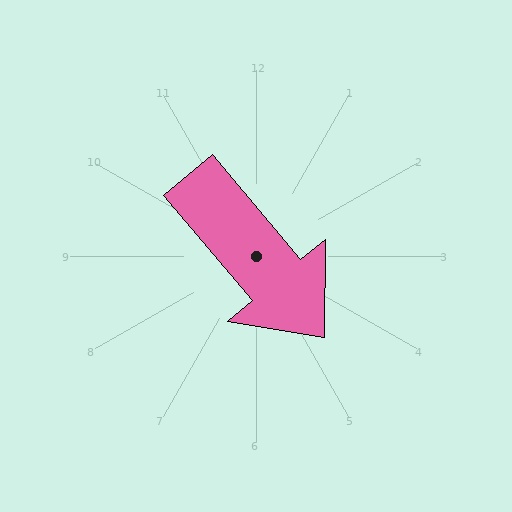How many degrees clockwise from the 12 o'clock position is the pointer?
Approximately 140 degrees.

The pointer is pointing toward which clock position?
Roughly 5 o'clock.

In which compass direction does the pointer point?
Southeast.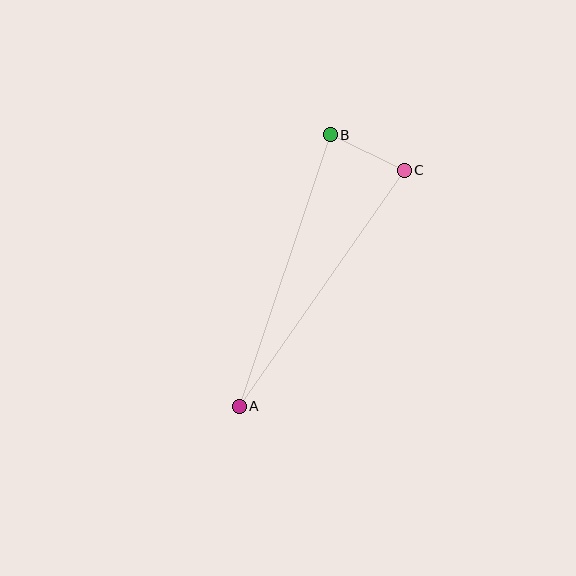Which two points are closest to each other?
Points B and C are closest to each other.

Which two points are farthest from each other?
Points A and C are farthest from each other.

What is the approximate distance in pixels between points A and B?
The distance between A and B is approximately 286 pixels.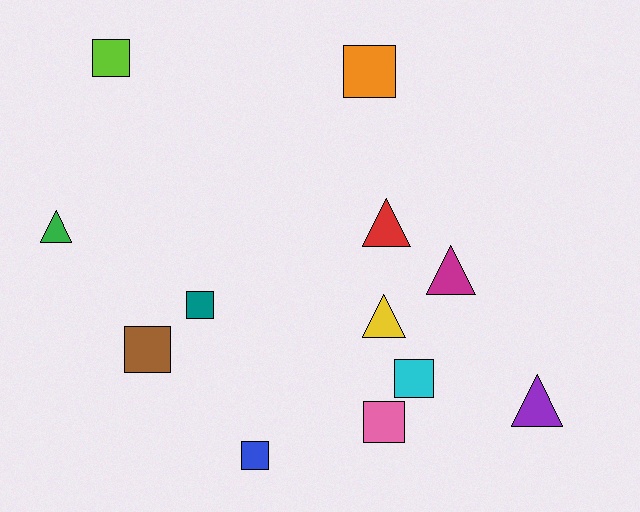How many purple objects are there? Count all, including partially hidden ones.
There is 1 purple object.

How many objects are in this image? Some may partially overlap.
There are 12 objects.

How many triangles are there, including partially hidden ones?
There are 5 triangles.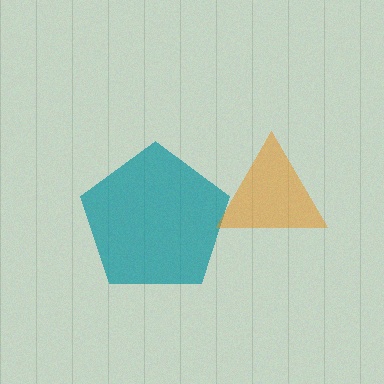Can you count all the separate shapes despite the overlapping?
Yes, there are 2 separate shapes.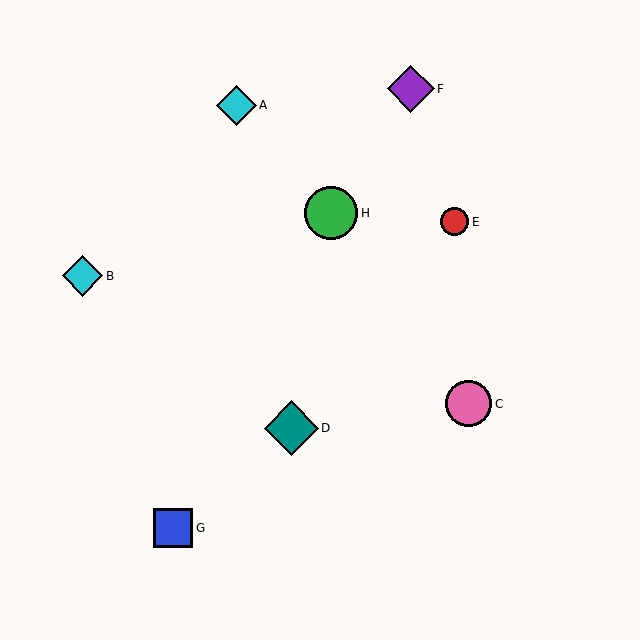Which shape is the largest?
The teal diamond (labeled D) is the largest.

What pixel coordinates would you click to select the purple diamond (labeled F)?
Click at (411, 89) to select the purple diamond F.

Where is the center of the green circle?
The center of the green circle is at (331, 213).